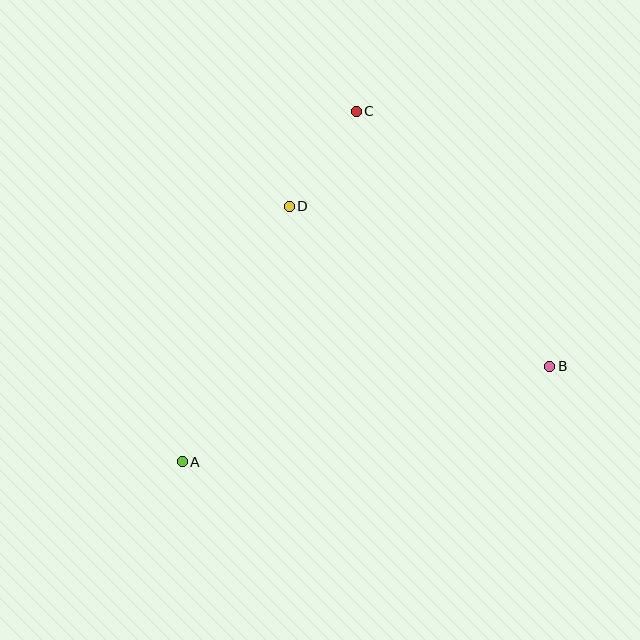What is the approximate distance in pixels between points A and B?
The distance between A and B is approximately 380 pixels.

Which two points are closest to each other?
Points C and D are closest to each other.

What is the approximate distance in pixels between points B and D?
The distance between B and D is approximately 306 pixels.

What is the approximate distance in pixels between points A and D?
The distance between A and D is approximately 277 pixels.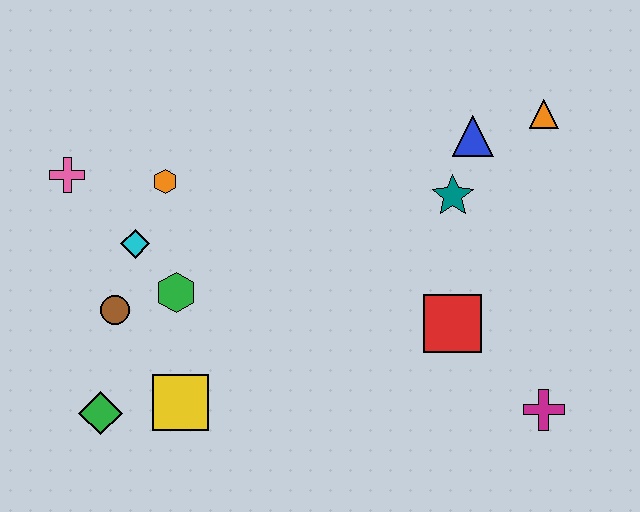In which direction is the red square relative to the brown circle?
The red square is to the right of the brown circle.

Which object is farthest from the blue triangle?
The green diamond is farthest from the blue triangle.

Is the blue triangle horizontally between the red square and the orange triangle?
Yes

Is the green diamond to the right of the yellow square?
No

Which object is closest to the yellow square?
The green diamond is closest to the yellow square.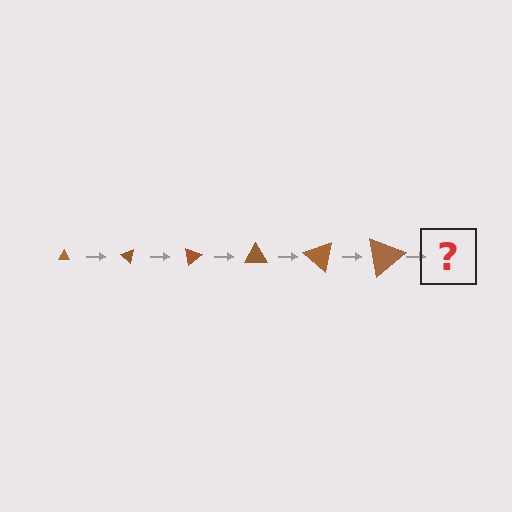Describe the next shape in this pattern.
It should be a triangle, larger than the previous one and rotated 240 degrees from the start.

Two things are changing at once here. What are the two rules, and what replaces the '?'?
The two rules are that the triangle grows larger each step and it rotates 40 degrees each step. The '?' should be a triangle, larger than the previous one and rotated 240 degrees from the start.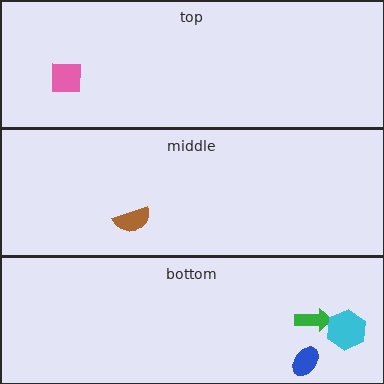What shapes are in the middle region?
The brown semicircle.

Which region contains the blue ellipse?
The bottom region.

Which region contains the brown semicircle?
The middle region.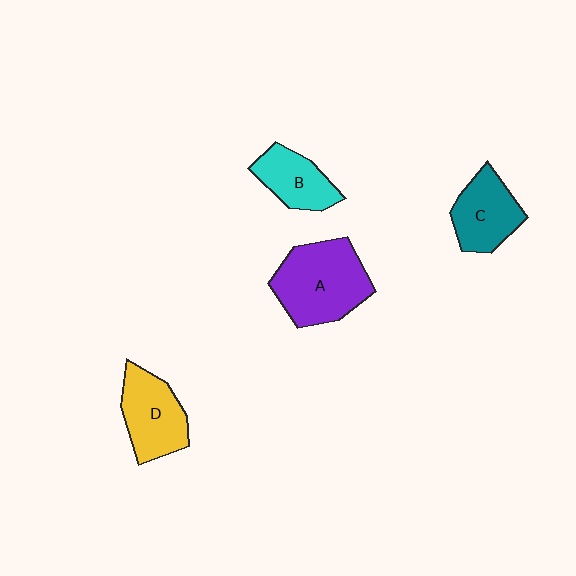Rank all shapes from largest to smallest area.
From largest to smallest: A (purple), D (yellow), C (teal), B (cyan).